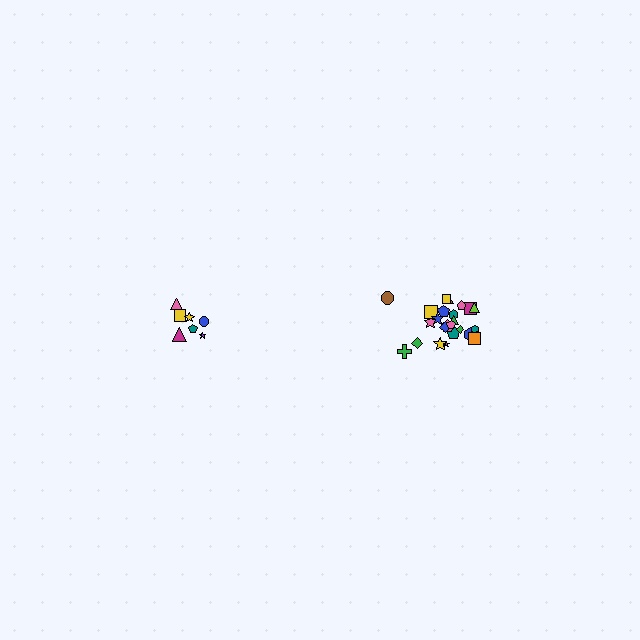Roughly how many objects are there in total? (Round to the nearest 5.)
Roughly 30 objects in total.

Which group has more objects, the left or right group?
The right group.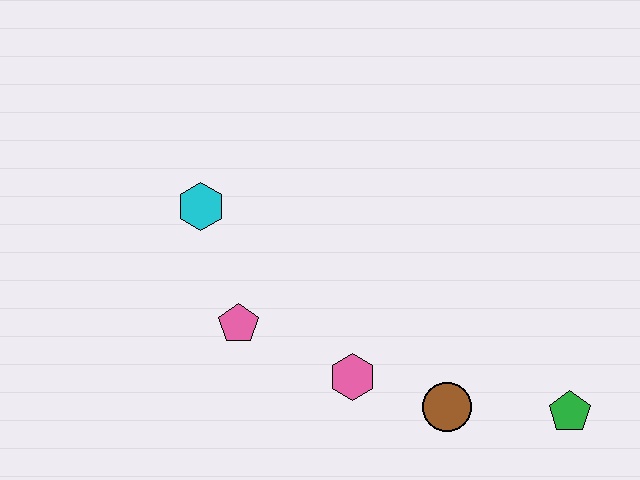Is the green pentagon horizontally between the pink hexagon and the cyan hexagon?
No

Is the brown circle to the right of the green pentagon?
No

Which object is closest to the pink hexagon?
The brown circle is closest to the pink hexagon.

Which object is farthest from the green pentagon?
The cyan hexagon is farthest from the green pentagon.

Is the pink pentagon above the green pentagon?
Yes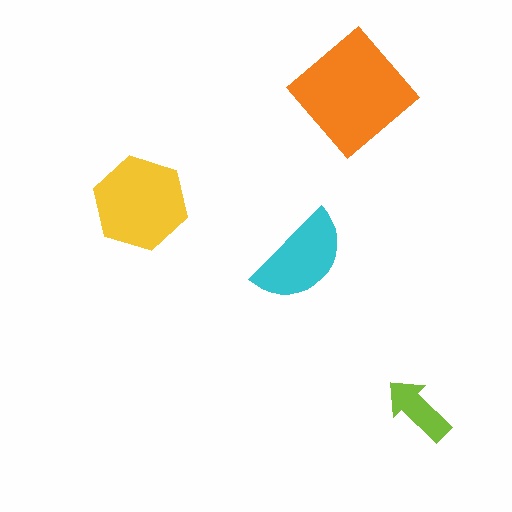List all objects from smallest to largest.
The lime arrow, the cyan semicircle, the yellow hexagon, the orange diamond.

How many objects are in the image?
There are 4 objects in the image.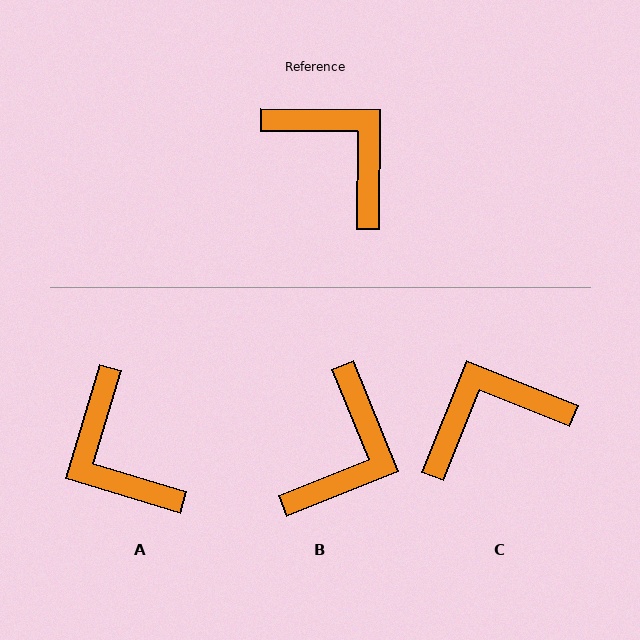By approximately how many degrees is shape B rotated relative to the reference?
Approximately 68 degrees clockwise.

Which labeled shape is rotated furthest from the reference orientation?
A, about 164 degrees away.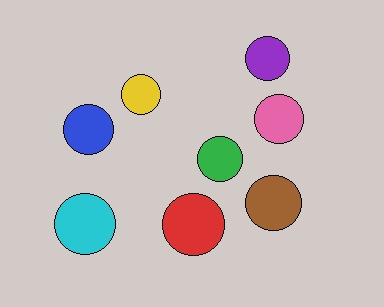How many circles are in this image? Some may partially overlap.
There are 8 circles.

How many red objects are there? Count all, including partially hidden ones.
There is 1 red object.